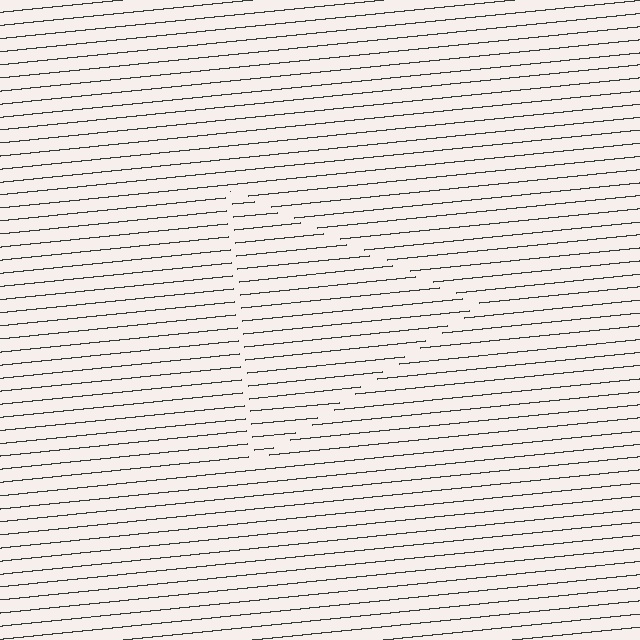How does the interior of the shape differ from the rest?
The interior of the shape contains the same grating, shifted by half a period — the contour is defined by the phase discontinuity where line-ends from the inner and outer gratings abut.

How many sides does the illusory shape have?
3 sides — the line-ends trace a triangle.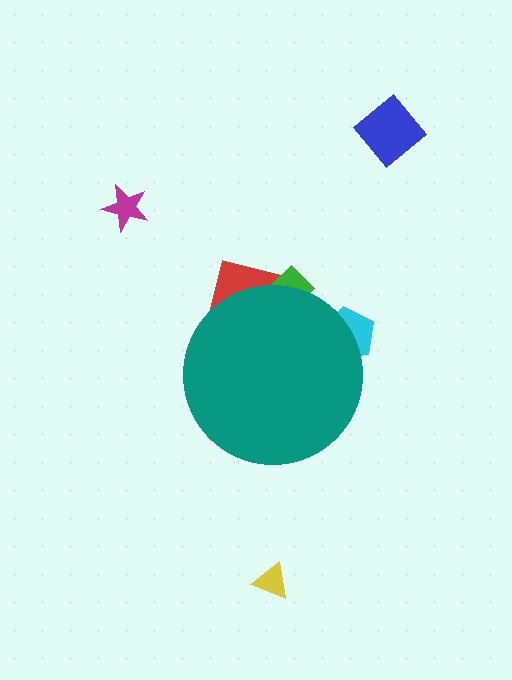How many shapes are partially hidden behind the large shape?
3 shapes are partially hidden.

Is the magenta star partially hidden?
No, the magenta star is fully visible.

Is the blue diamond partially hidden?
No, the blue diamond is fully visible.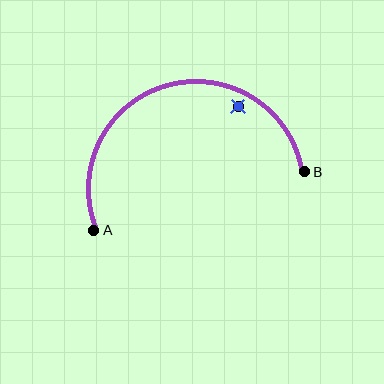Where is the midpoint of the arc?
The arc midpoint is the point on the curve farthest from the straight line joining A and B. It sits above that line.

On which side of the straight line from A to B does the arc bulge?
The arc bulges above the straight line connecting A and B.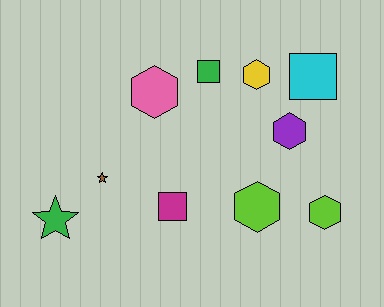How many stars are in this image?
There are 2 stars.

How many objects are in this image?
There are 10 objects.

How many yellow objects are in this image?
There is 1 yellow object.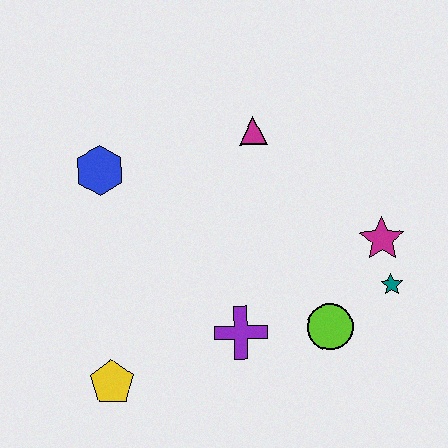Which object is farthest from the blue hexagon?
The teal star is farthest from the blue hexagon.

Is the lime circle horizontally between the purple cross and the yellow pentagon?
No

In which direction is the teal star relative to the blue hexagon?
The teal star is to the right of the blue hexagon.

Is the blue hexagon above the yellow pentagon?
Yes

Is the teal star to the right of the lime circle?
Yes